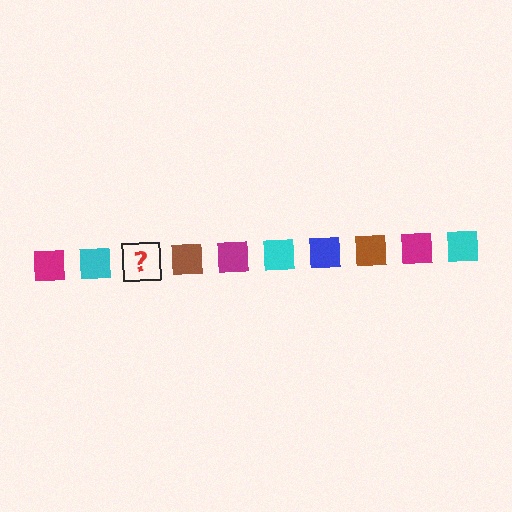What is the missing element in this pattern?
The missing element is a blue square.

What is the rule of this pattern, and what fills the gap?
The rule is that the pattern cycles through magenta, cyan, blue, brown squares. The gap should be filled with a blue square.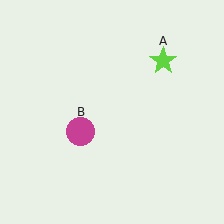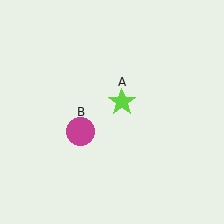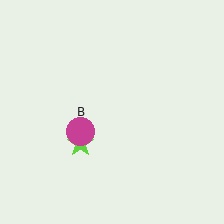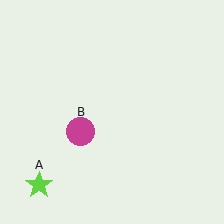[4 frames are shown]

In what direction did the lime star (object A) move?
The lime star (object A) moved down and to the left.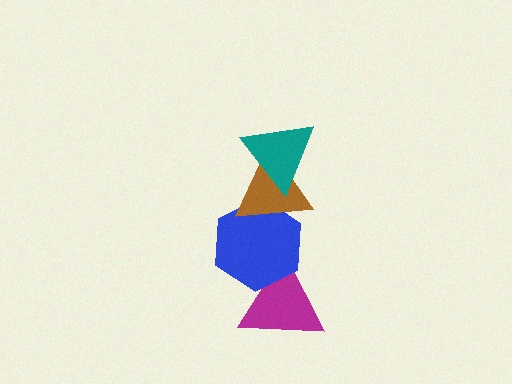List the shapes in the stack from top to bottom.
From top to bottom: the teal triangle, the brown triangle, the blue hexagon, the magenta triangle.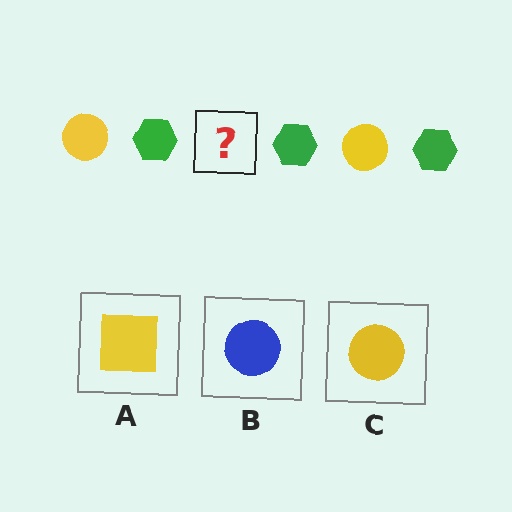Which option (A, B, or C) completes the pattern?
C.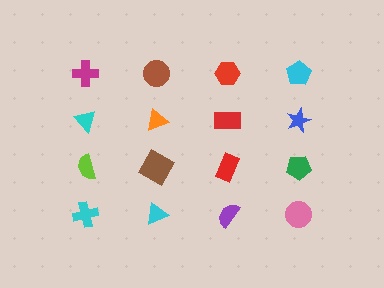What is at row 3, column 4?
A green pentagon.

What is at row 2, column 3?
A red rectangle.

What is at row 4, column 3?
A purple semicircle.